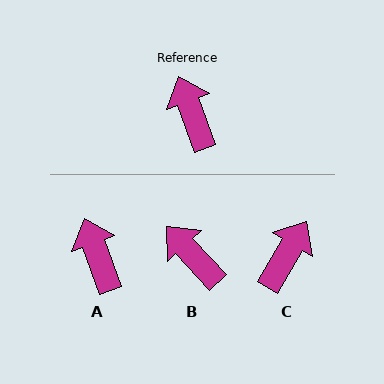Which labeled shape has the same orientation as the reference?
A.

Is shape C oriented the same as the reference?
No, it is off by about 51 degrees.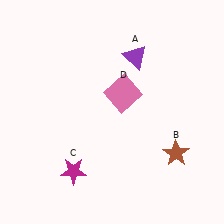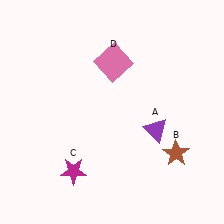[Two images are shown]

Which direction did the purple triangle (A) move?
The purple triangle (A) moved down.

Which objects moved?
The objects that moved are: the purple triangle (A), the pink square (D).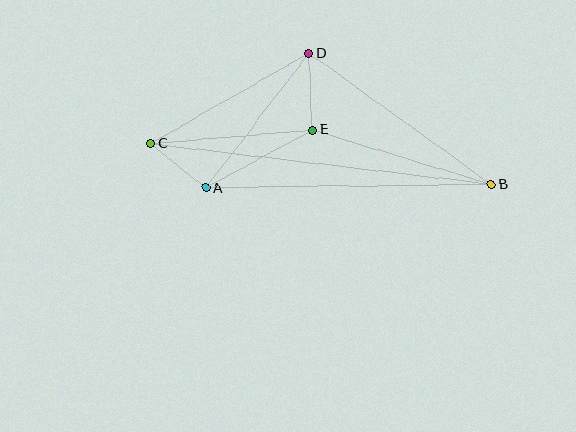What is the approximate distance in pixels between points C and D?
The distance between C and D is approximately 183 pixels.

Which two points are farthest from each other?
Points B and C are farthest from each other.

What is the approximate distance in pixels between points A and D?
The distance between A and D is approximately 169 pixels.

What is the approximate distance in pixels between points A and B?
The distance between A and B is approximately 286 pixels.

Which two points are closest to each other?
Points A and C are closest to each other.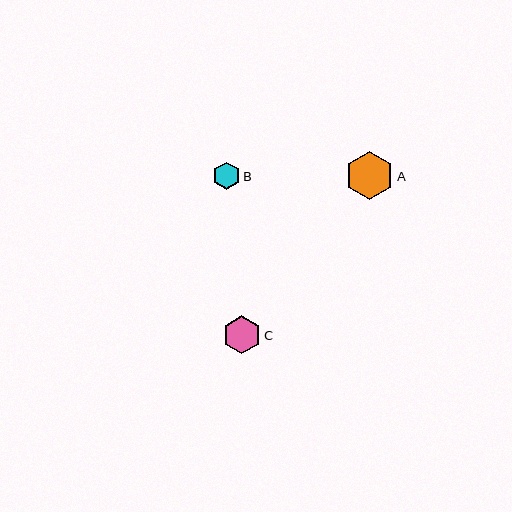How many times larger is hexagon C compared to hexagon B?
Hexagon C is approximately 1.4 times the size of hexagon B.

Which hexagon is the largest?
Hexagon A is the largest with a size of approximately 48 pixels.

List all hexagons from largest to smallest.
From largest to smallest: A, C, B.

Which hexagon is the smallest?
Hexagon B is the smallest with a size of approximately 27 pixels.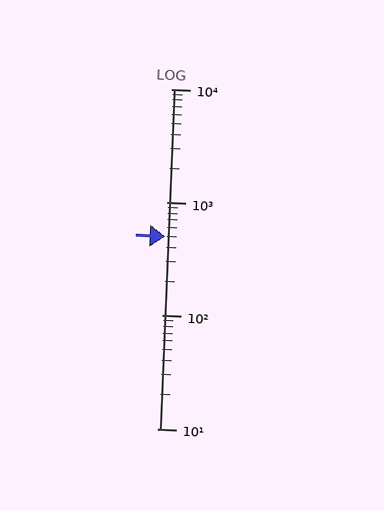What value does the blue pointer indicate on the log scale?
The pointer indicates approximately 500.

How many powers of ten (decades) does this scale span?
The scale spans 3 decades, from 10 to 10000.